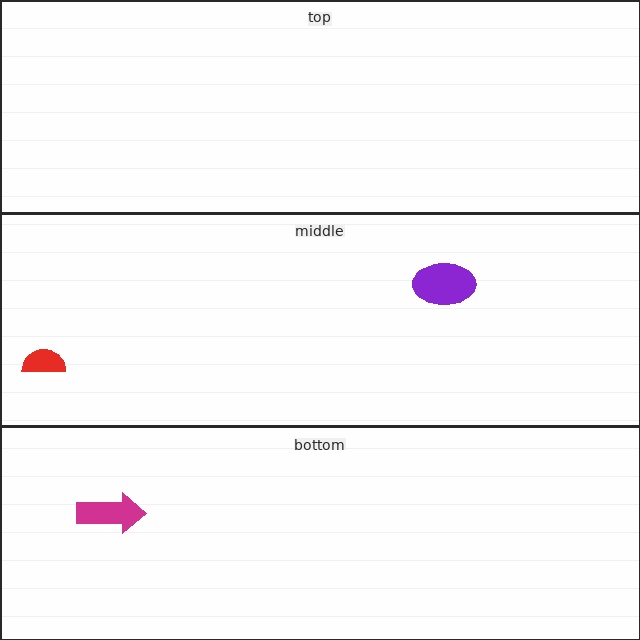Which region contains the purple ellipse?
The middle region.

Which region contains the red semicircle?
The middle region.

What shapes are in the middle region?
The red semicircle, the purple ellipse.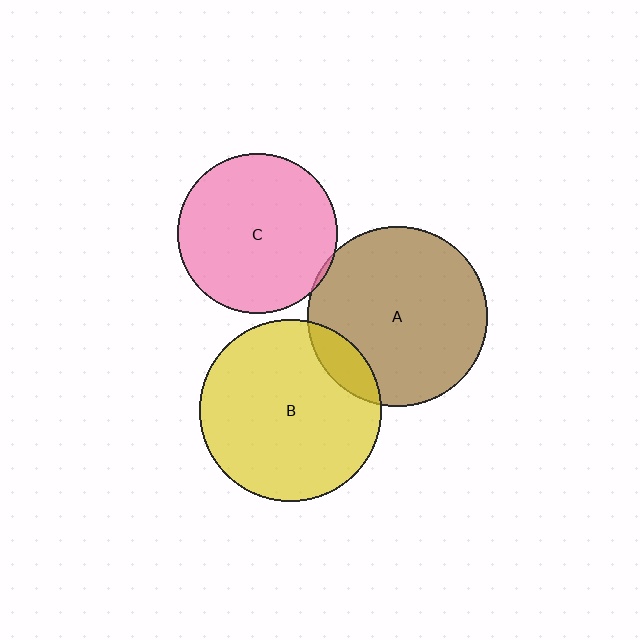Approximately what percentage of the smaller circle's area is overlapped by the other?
Approximately 5%.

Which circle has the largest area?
Circle B (yellow).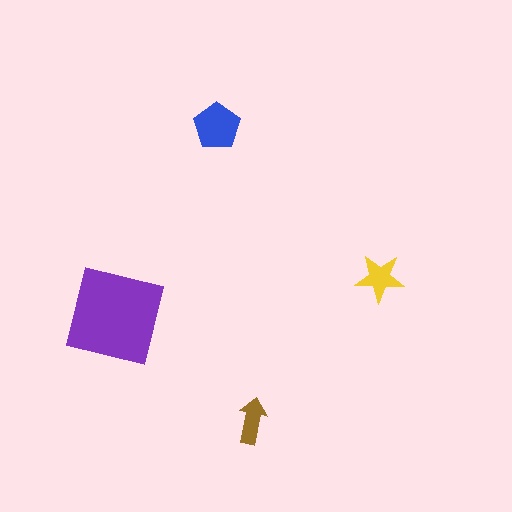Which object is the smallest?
The brown arrow.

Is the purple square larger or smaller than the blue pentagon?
Larger.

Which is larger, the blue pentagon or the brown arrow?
The blue pentagon.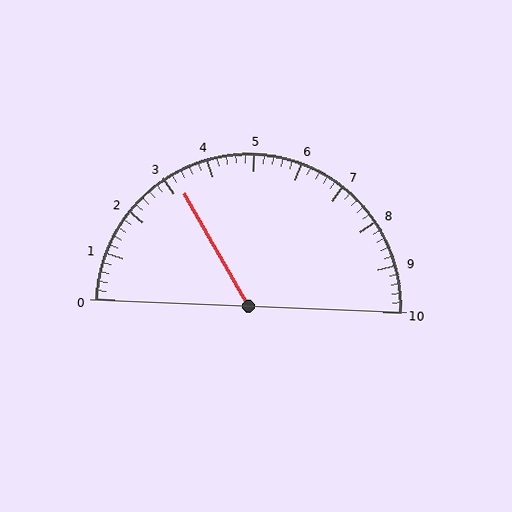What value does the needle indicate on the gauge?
The needle indicates approximately 3.2.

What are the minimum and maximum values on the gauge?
The gauge ranges from 0 to 10.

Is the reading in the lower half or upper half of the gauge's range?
The reading is in the lower half of the range (0 to 10).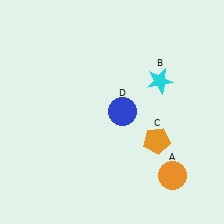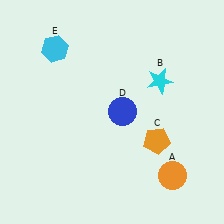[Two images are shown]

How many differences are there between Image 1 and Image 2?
There is 1 difference between the two images.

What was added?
A cyan hexagon (E) was added in Image 2.